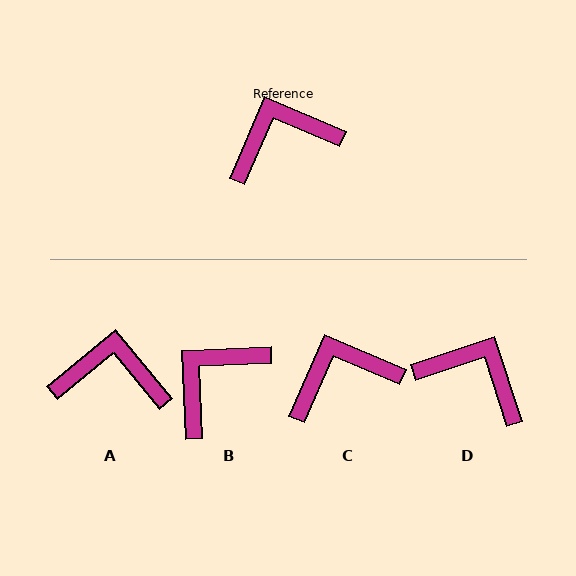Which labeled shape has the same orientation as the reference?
C.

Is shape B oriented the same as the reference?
No, it is off by about 26 degrees.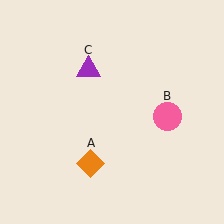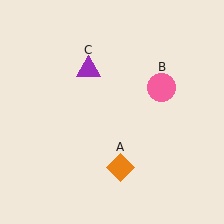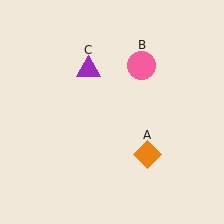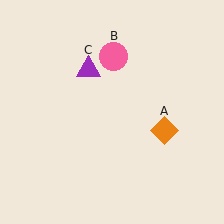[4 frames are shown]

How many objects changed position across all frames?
2 objects changed position: orange diamond (object A), pink circle (object B).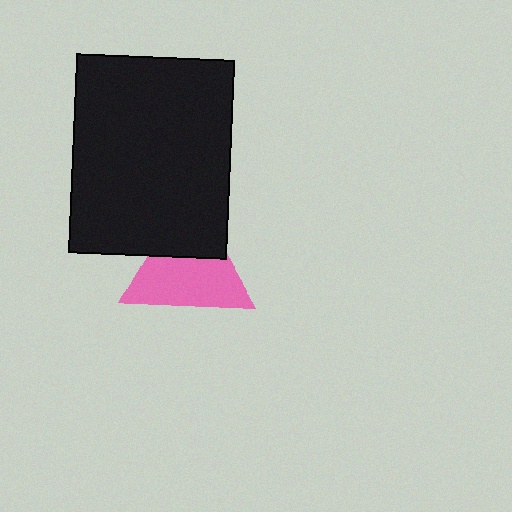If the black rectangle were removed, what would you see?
You would see the complete pink triangle.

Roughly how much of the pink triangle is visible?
About half of it is visible (roughly 64%).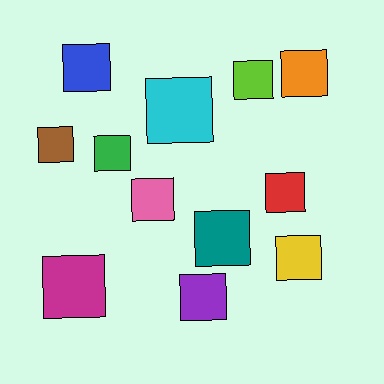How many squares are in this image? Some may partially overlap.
There are 12 squares.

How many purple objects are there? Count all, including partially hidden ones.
There is 1 purple object.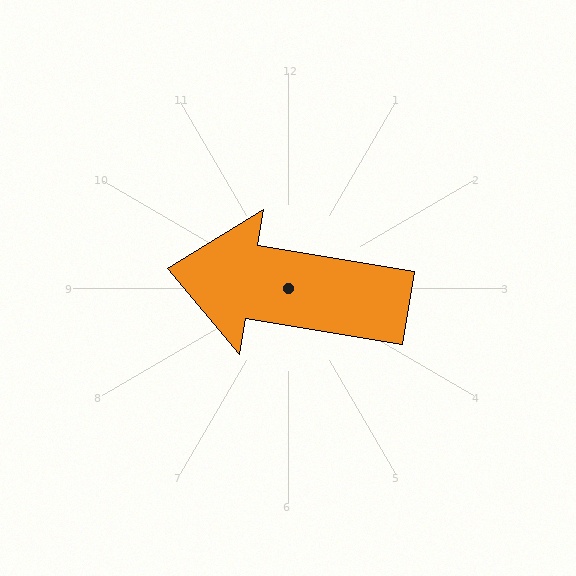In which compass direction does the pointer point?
West.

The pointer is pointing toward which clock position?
Roughly 9 o'clock.